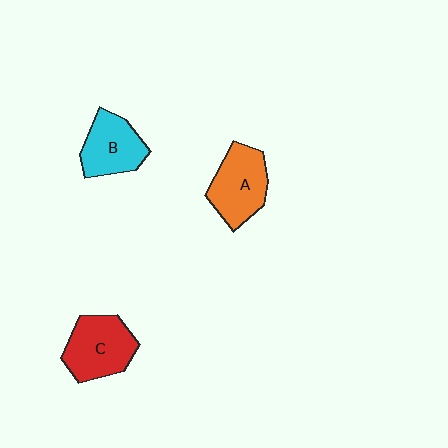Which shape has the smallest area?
Shape B (cyan).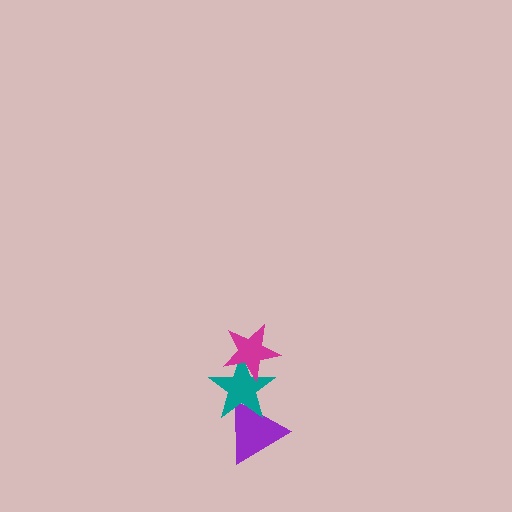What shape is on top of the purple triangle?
The teal star is on top of the purple triangle.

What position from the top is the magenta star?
The magenta star is 1st from the top.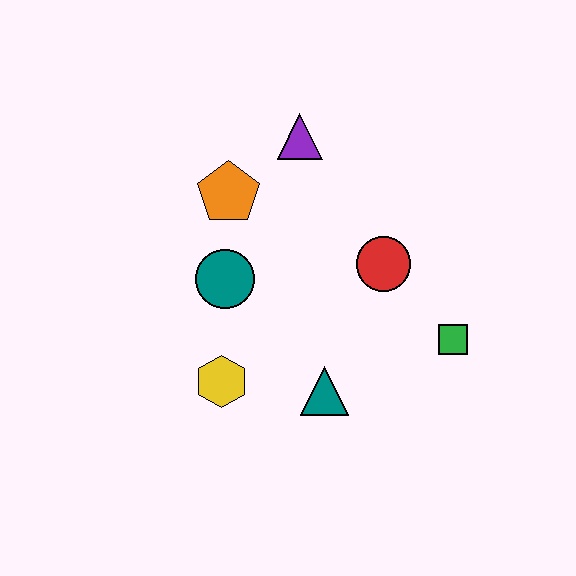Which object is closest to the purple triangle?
The orange pentagon is closest to the purple triangle.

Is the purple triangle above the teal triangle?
Yes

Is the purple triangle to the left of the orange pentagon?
No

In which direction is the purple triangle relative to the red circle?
The purple triangle is above the red circle.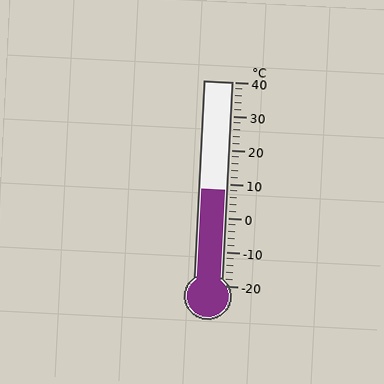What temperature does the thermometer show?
The thermometer shows approximately 8°C.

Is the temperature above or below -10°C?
The temperature is above -10°C.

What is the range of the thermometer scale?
The thermometer scale ranges from -20°C to 40°C.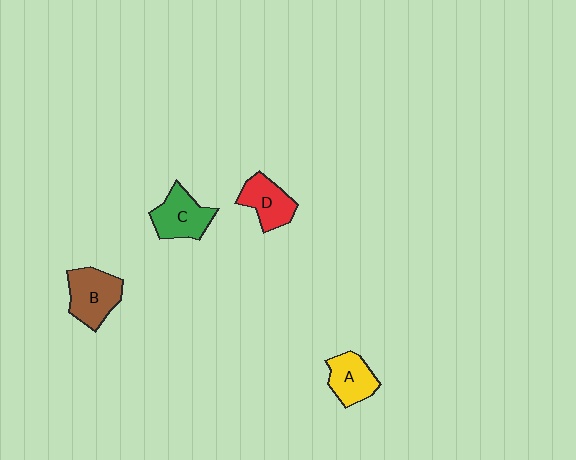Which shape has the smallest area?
Shape A (yellow).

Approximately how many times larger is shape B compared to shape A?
Approximately 1.3 times.